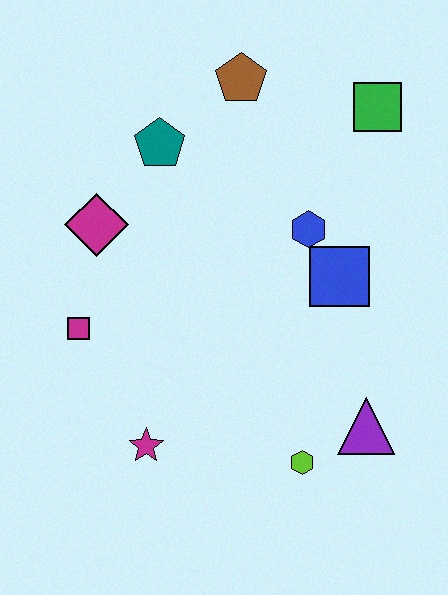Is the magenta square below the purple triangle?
No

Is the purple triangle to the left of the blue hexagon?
No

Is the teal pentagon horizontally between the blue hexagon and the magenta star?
Yes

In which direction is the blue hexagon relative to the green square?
The blue hexagon is below the green square.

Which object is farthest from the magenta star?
The green square is farthest from the magenta star.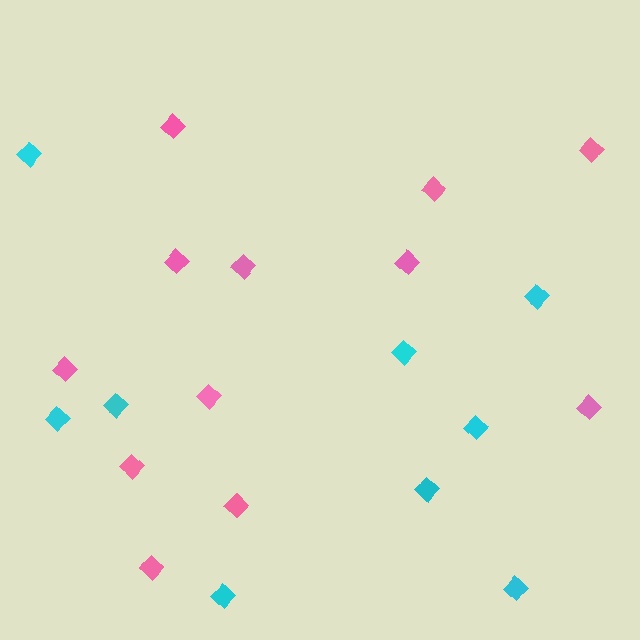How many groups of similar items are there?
There are 2 groups: one group of pink diamonds (12) and one group of cyan diamonds (9).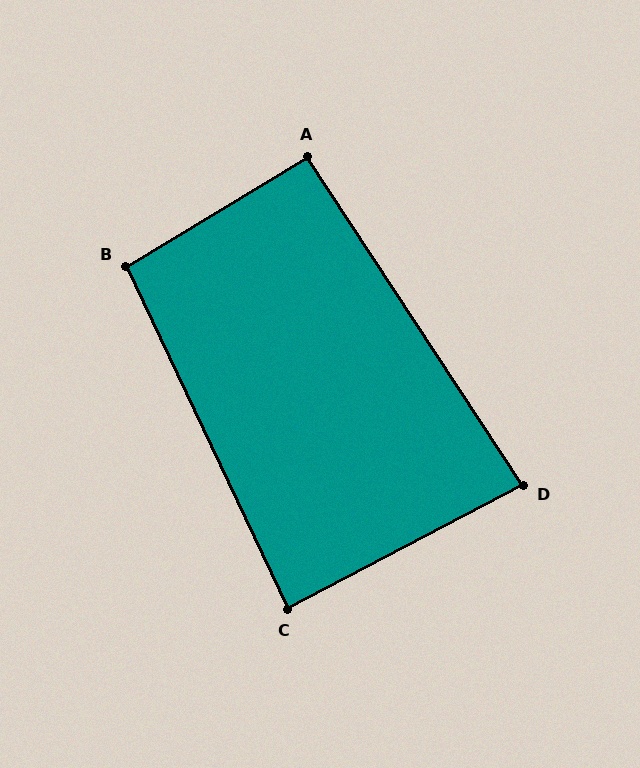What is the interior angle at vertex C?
Approximately 88 degrees (approximately right).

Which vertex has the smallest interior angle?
D, at approximately 84 degrees.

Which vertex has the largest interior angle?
B, at approximately 96 degrees.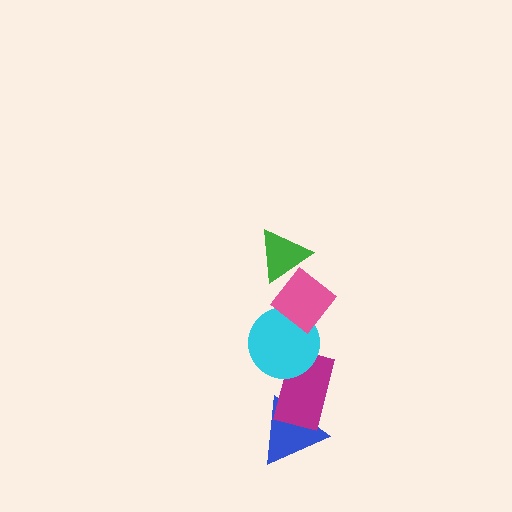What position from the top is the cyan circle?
The cyan circle is 3rd from the top.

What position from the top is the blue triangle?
The blue triangle is 5th from the top.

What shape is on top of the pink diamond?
The green triangle is on top of the pink diamond.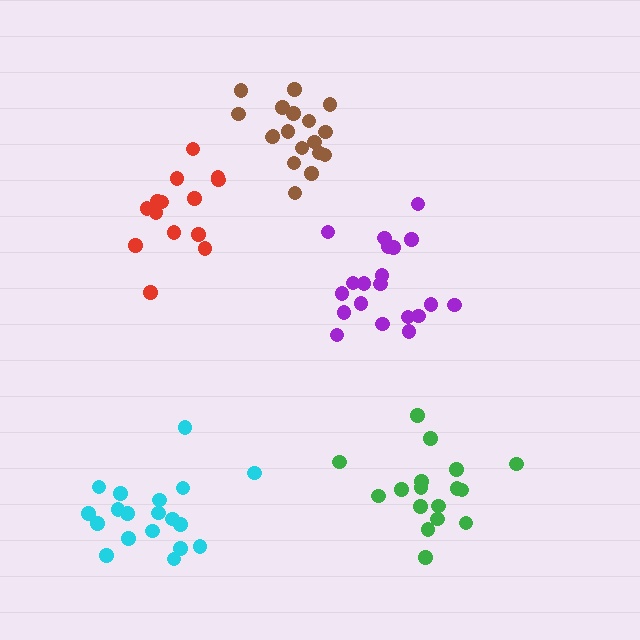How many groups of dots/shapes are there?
There are 5 groups.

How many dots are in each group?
Group 1: 17 dots, Group 2: 19 dots, Group 3: 14 dots, Group 4: 18 dots, Group 5: 20 dots (88 total).